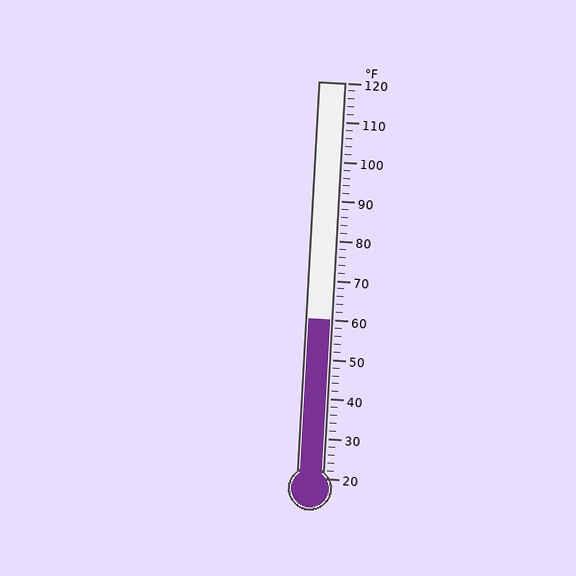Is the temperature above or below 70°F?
The temperature is below 70°F.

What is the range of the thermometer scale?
The thermometer scale ranges from 20°F to 120°F.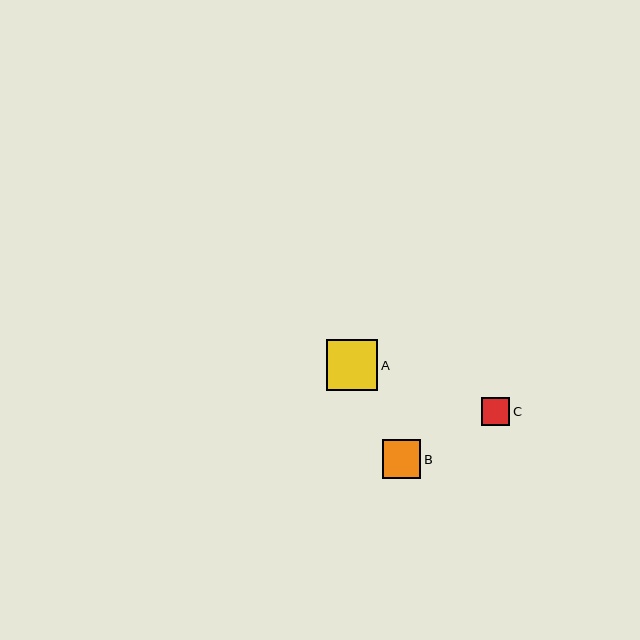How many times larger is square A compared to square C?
Square A is approximately 1.8 times the size of square C.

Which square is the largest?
Square A is the largest with a size of approximately 51 pixels.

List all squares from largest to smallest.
From largest to smallest: A, B, C.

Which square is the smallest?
Square C is the smallest with a size of approximately 28 pixels.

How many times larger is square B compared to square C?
Square B is approximately 1.4 times the size of square C.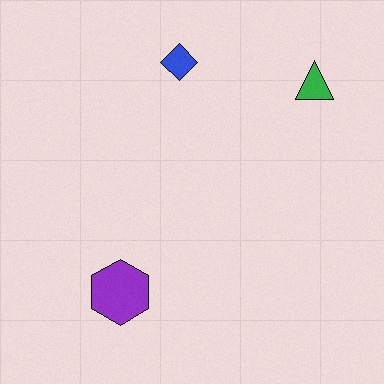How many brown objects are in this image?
There are no brown objects.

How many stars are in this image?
There are no stars.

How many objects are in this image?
There are 3 objects.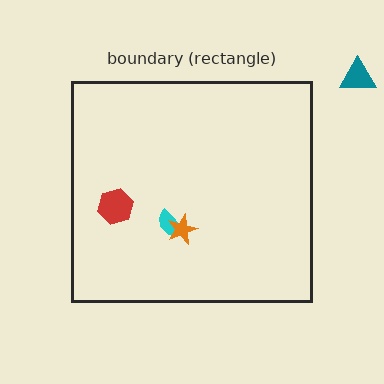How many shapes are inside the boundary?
3 inside, 1 outside.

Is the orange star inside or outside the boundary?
Inside.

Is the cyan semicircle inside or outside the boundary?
Inside.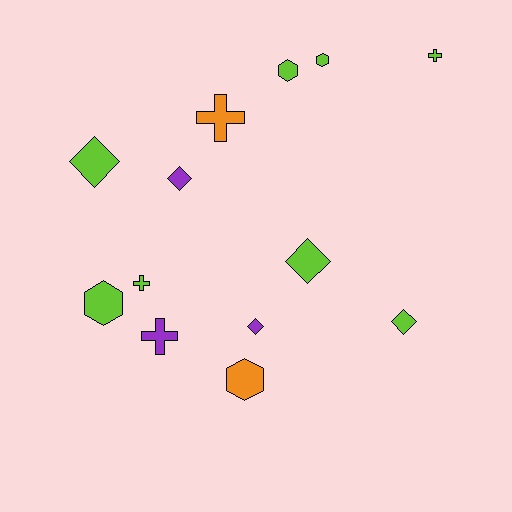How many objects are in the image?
There are 13 objects.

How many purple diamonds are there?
There are 2 purple diamonds.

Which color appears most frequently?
Lime, with 8 objects.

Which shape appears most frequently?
Diamond, with 5 objects.